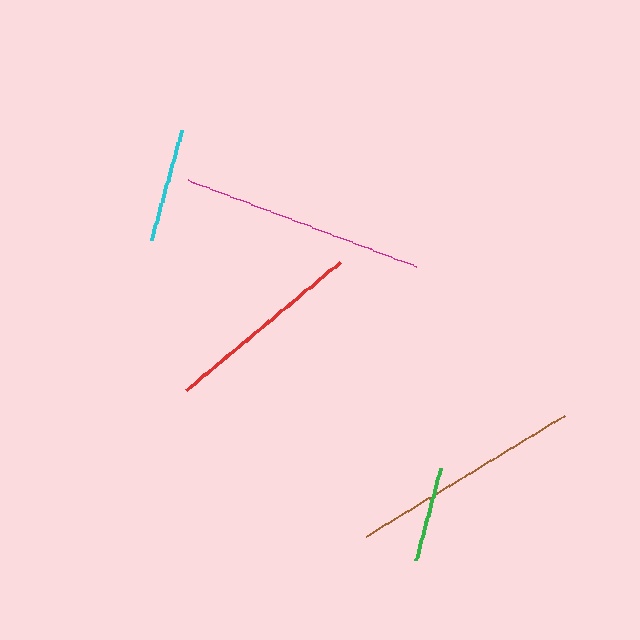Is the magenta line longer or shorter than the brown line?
The magenta line is longer than the brown line.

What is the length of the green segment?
The green segment is approximately 96 pixels long.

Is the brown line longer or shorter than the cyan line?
The brown line is longer than the cyan line.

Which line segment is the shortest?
The green line is the shortest at approximately 96 pixels.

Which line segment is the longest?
The magenta line is the longest at approximately 244 pixels.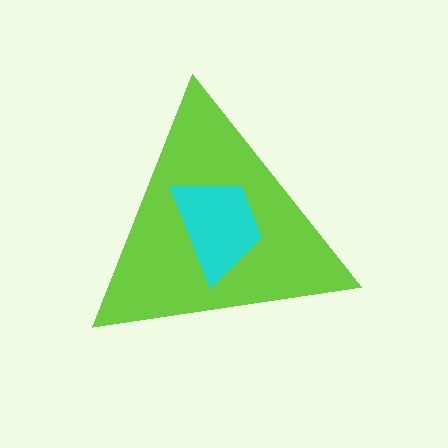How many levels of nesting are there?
2.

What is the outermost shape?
The lime triangle.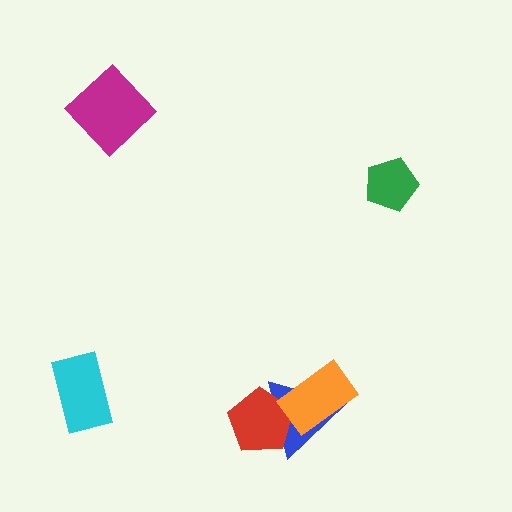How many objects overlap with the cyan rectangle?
0 objects overlap with the cyan rectangle.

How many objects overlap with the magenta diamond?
0 objects overlap with the magenta diamond.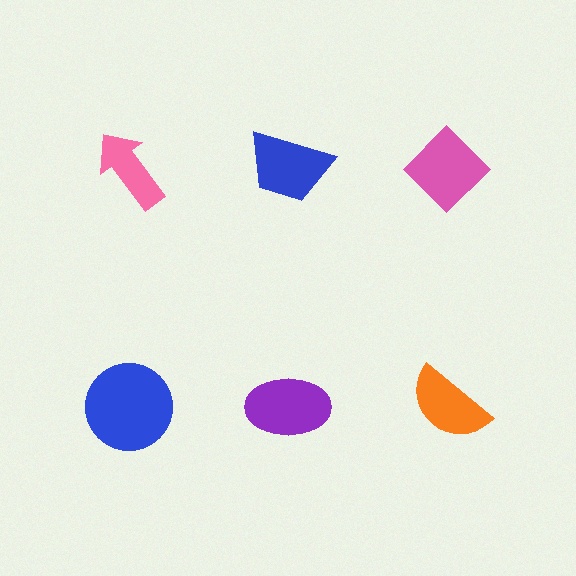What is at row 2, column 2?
A purple ellipse.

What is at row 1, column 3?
A pink diamond.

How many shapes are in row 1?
3 shapes.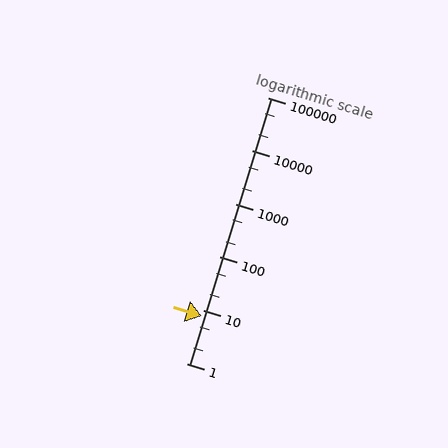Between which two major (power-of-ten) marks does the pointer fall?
The pointer is between 1 and 10.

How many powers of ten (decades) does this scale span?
The scale spans 5 decades, from 1 to 100000.